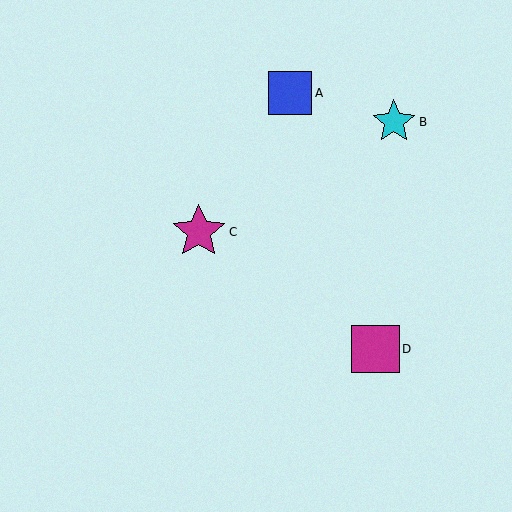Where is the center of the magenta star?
The center of the magenta star is at (199, 232).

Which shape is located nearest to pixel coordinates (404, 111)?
The cyan star (labeled B) at (394, 122) is nearest to that location.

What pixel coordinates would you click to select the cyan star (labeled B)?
Click at (394, 122) to select the cyan star B.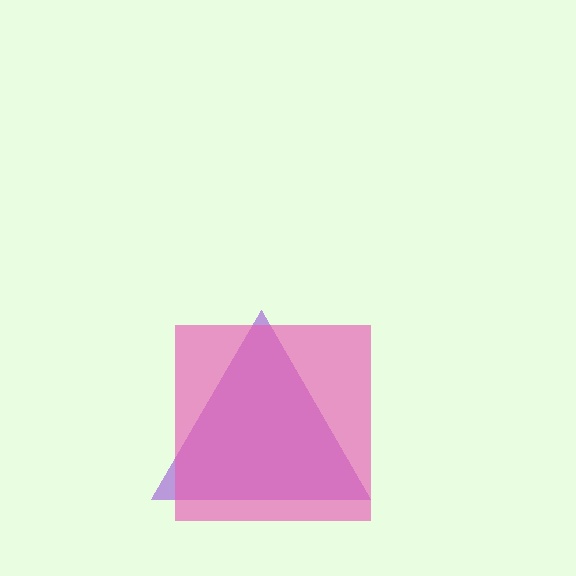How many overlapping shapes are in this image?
There are 2 overlapping shapes in the image.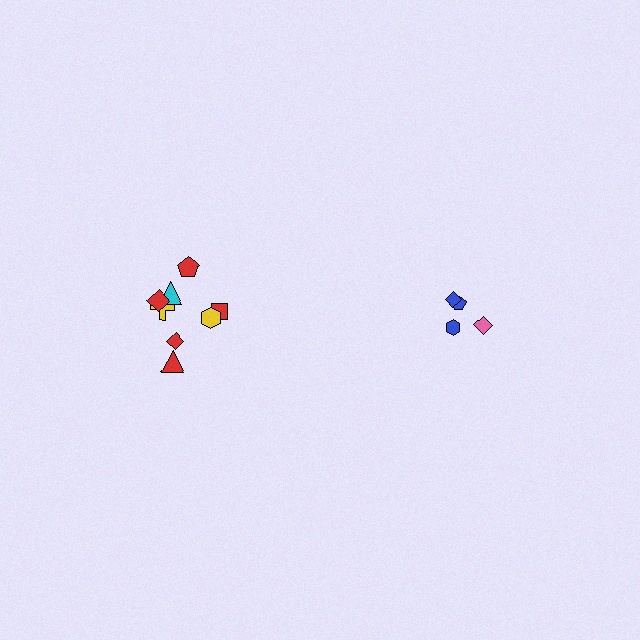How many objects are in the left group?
There are 8 objects.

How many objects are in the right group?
There are 4 objects.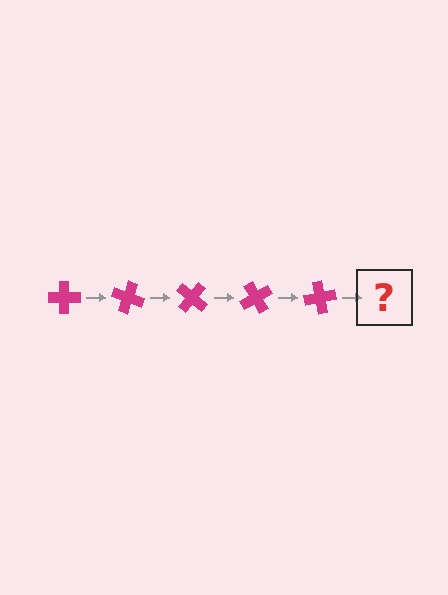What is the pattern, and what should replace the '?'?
The pattern is that the cross rotates 20 degrees each step. The '?' should be a magenta cross rotated 100 degrees.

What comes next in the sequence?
The next element should be a magenta cross rotated 100 degrees.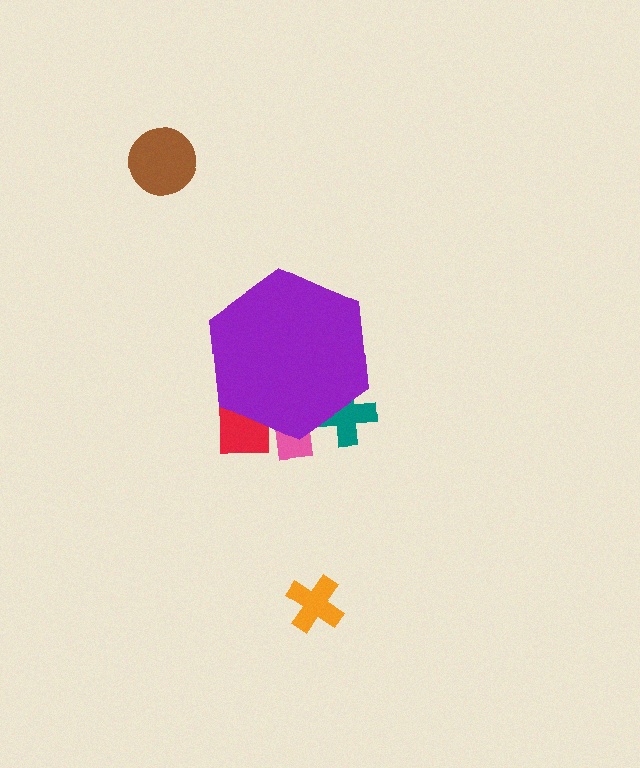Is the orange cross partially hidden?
No, the orange cross is fully visible.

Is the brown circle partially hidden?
No, the brown circle is fully visible.